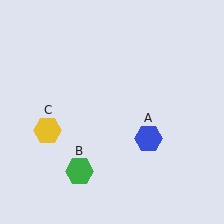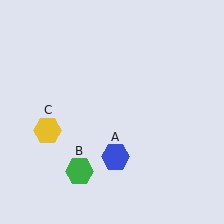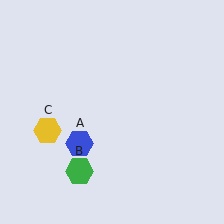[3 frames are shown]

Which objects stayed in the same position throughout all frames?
Green hexagon (object B) and yellow hexagon (object C) remained stationary.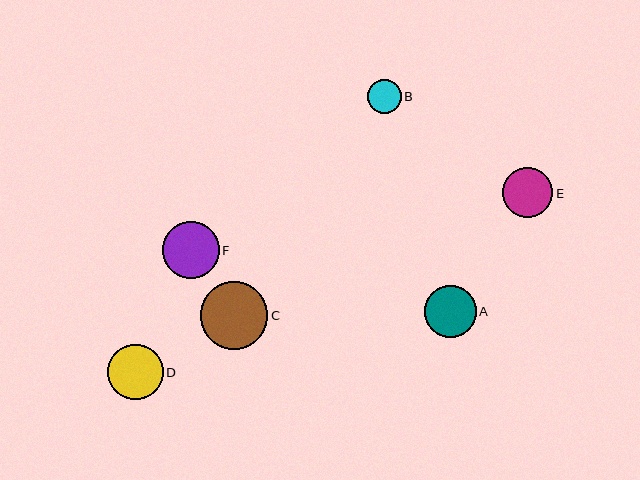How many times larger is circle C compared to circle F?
Circle C is approximately 1.2 times the size of circle F.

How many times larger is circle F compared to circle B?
Circle F is approximately 1.7 times the size of circle B.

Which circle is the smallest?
Circle B is the smallest with a size of approximately 34 pixels.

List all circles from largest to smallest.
From largest to smallest: C, F, D, A, E, B.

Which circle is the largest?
Circle C is the largest with a size of approximately 67 pixels.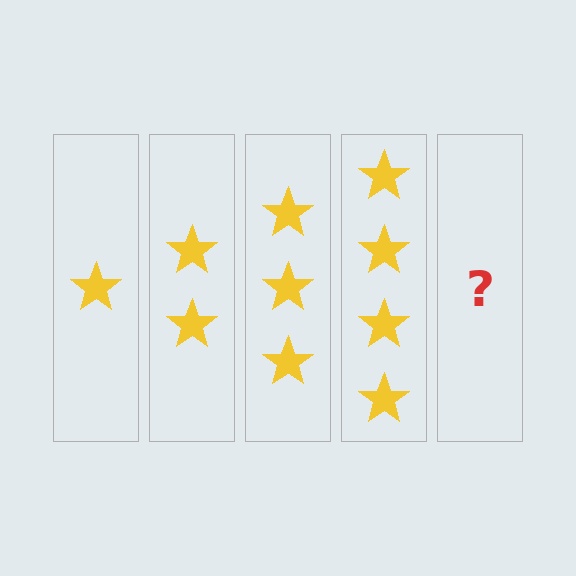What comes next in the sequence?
The next element should be 5 stars.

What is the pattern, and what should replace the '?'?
The pattern is that each step adds one more star. The '?' should be 5 stars.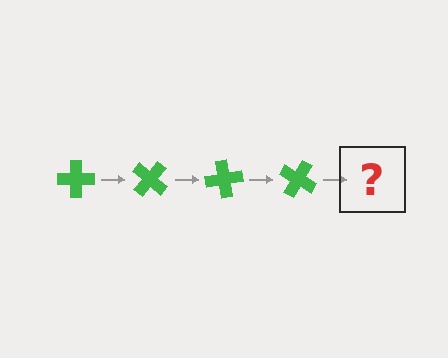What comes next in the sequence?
The next element should be a green cross rotated 160 degrees.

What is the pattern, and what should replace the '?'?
The pattern is that the cross rotates 40 degrees each step. The '?' should be a green cross rotated 160 degrees.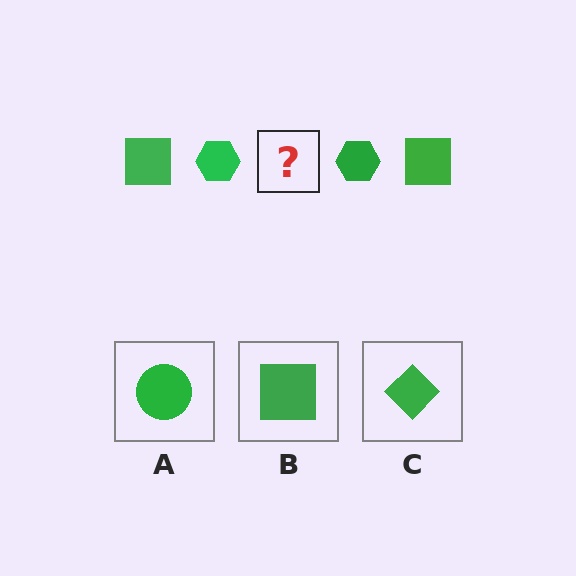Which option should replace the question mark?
Option B.